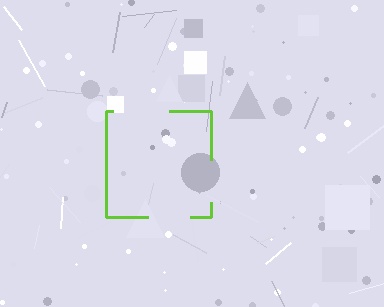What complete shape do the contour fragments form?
The contour fragments form a square.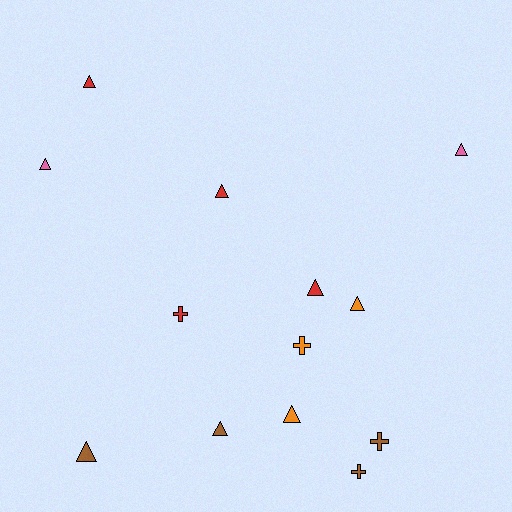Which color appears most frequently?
Red, with 4 objects.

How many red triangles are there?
There are 3 red triangles.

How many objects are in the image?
There are 13 objects.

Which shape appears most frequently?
Triangle, with 9 objects.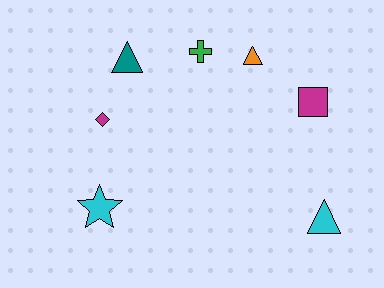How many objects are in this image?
There are 7 objects.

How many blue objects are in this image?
There are no blue objects.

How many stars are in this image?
There is 1 star.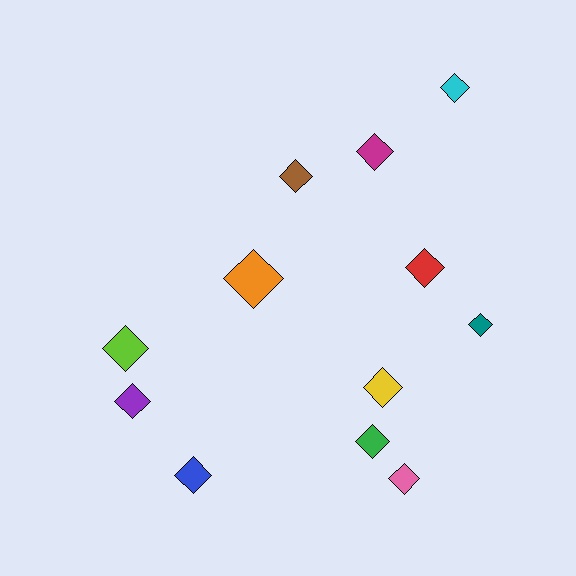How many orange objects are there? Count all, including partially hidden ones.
There is 1 orange object.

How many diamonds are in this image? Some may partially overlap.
There are 12 diamonds.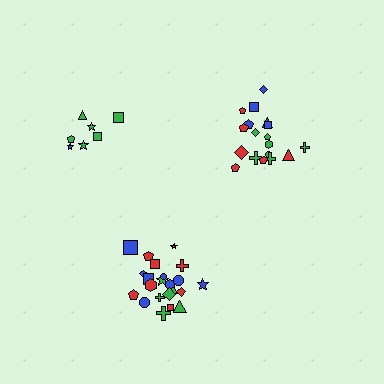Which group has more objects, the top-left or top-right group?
The top-right group.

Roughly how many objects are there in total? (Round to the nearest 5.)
Roughly 45 objects in total.